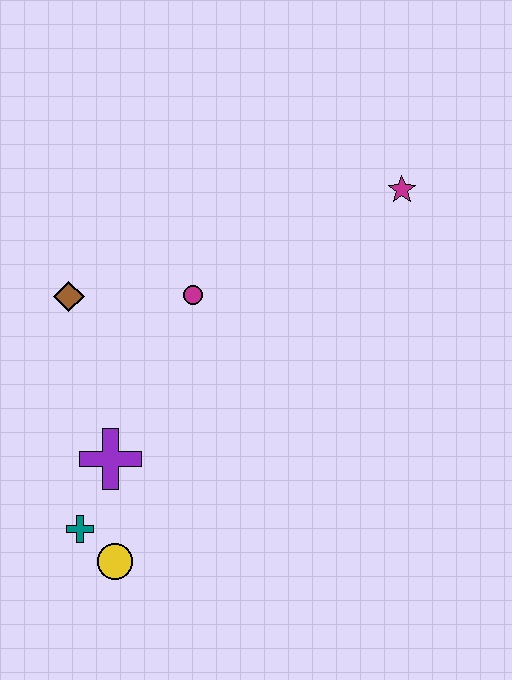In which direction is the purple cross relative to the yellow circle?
The purple cross is above the yellow circle.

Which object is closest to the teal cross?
The yellow circle is closest to the teal cross.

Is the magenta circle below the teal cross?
No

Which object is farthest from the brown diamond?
The magenta star is farthest from the brown diamond.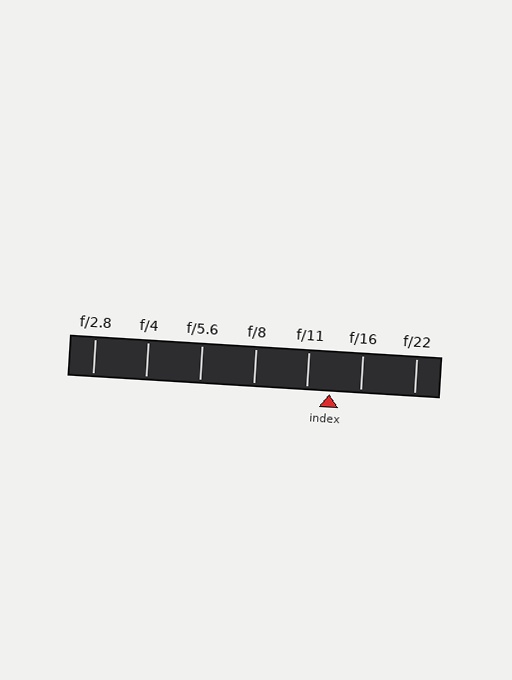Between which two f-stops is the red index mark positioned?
The index mark is between f/11 and f/16.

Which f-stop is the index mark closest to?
The index mark is closest to f/11.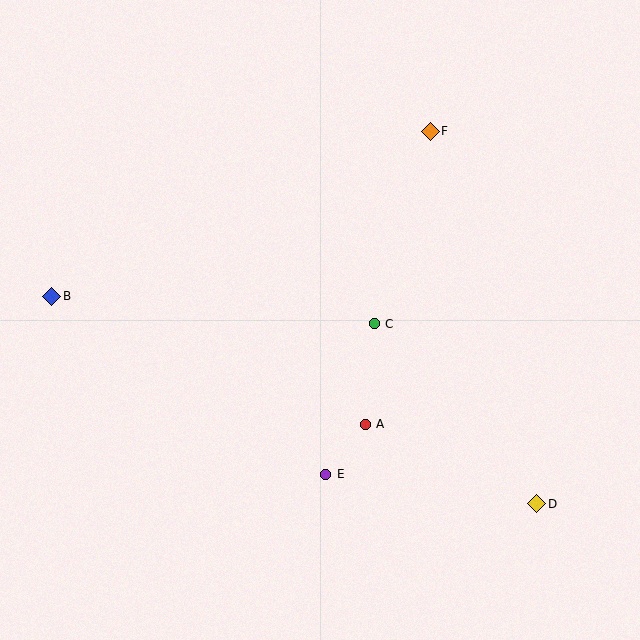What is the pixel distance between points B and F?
The distance between B and F is 413 pixels.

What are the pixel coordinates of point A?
Point A is at (365, 424).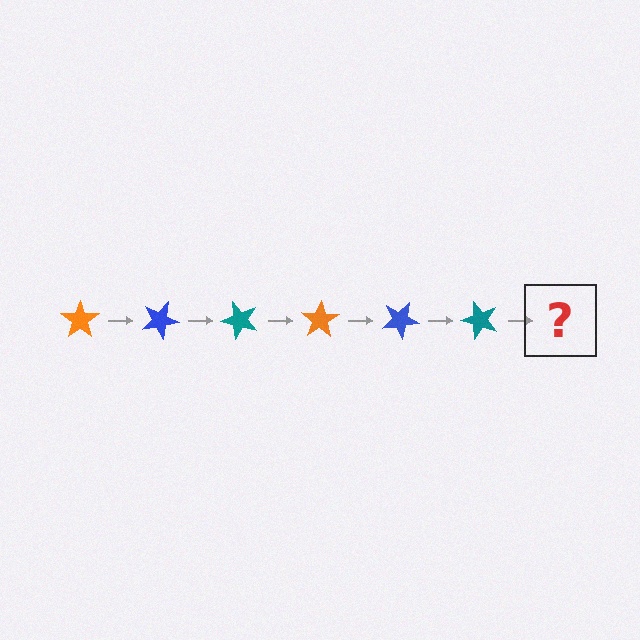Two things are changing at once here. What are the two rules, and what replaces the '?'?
The two rules are that it rotates 25 degrees each step and the color cycles through orange, blue, and teal. The '?' should be an orange star, rotated 150 degrees from the start.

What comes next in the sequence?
The next element should be an orange star, rotated 150 degrees from the start.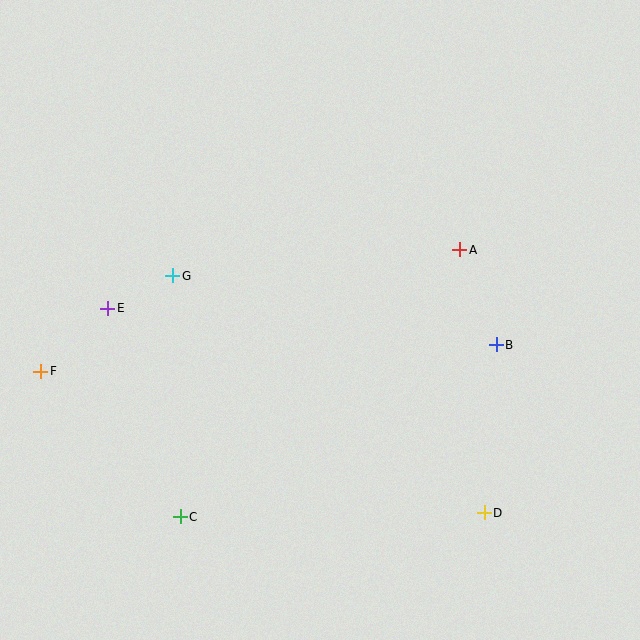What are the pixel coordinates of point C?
Point C is at (180, 517).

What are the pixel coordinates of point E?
Point E is at (108, 308).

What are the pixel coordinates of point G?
Point G is at (173, 276).